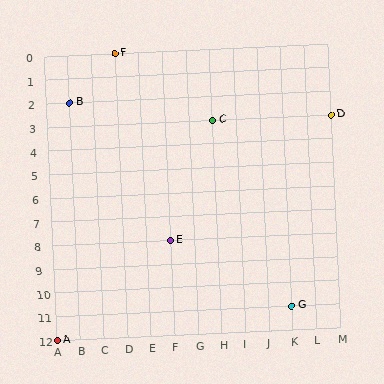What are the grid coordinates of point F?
Point F is at grid coordinates (D, 0).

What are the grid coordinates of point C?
Point C is at grid coordinates (H, 3).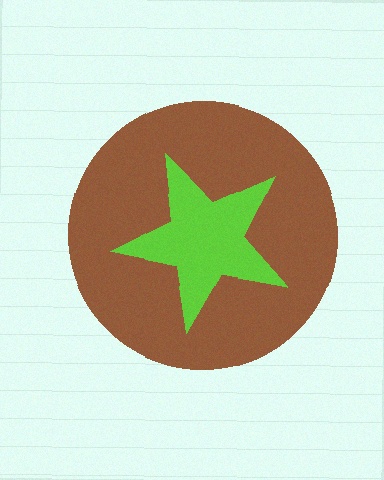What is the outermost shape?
The brown circle.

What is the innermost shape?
The lime star.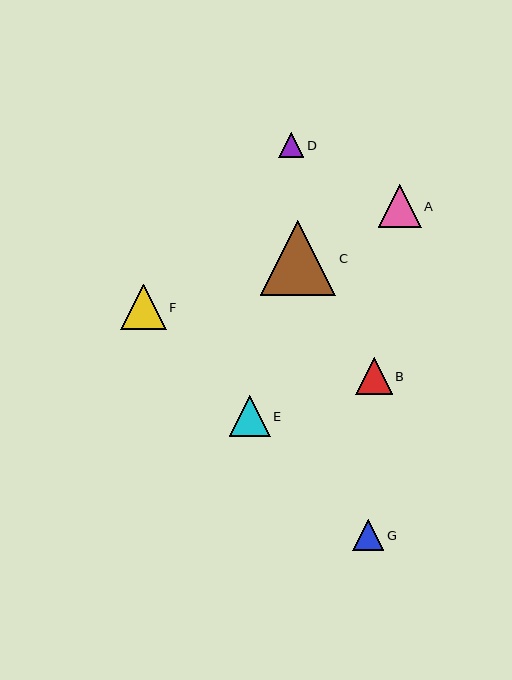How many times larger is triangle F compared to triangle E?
Triangle F is approximately 1.1 times the size of triangle E.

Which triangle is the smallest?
Triangle D is the smallest with a size of approximately 25 pixels.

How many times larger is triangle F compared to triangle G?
Triangle F is approximately 1.4 times the size of triangle G.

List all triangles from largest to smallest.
From largest to smallest: C, F, A, E, B, G, D.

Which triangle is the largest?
Triangle C is the largest with a size of approximately 75 pixels.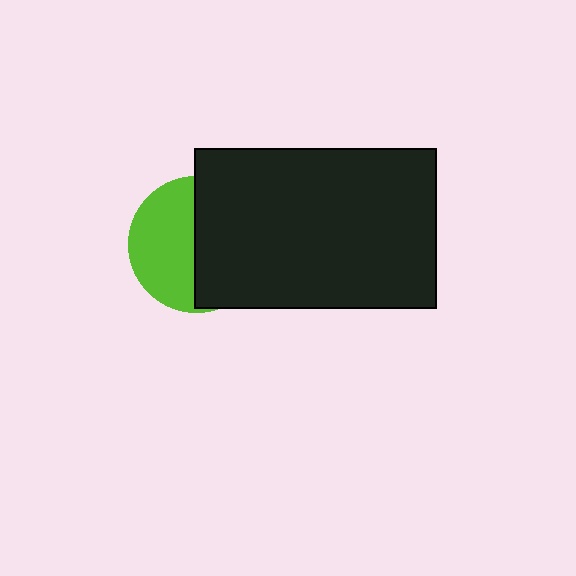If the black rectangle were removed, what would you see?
You would see the complete lime circle.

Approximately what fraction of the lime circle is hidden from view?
Roughly 52% of the lime circle is hidden behind the black rectangle.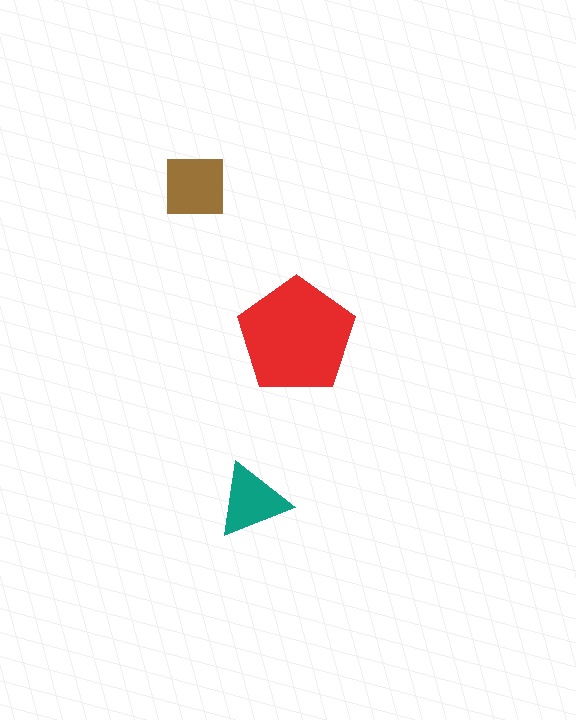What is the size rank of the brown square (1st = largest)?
2nd.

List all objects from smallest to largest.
The teal triangle, the brown square, the red pentagon.